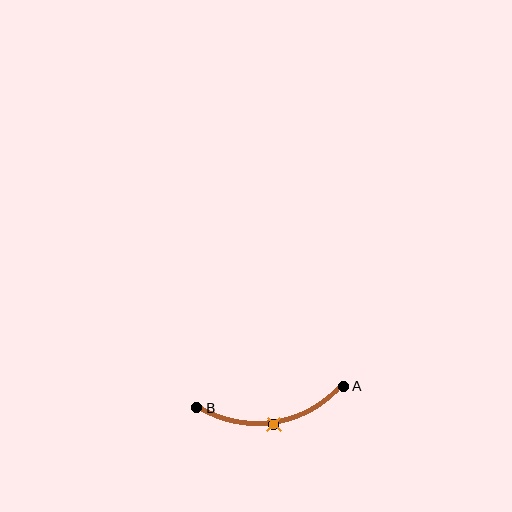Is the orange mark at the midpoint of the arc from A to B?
Yes. The orange mark lies on the arc at equal arc-length from both A and B — it is the arc midpoint.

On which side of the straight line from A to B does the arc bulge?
The arc bulges below the straight line connecting A and B.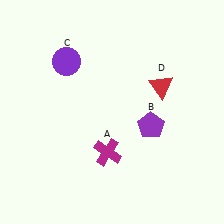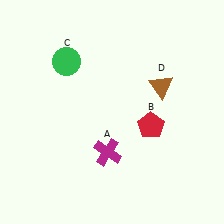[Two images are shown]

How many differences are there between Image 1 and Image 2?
There are 3 differences between the two images.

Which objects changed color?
B changed from purple to red. C changed from purple to green. D changed from red to brown.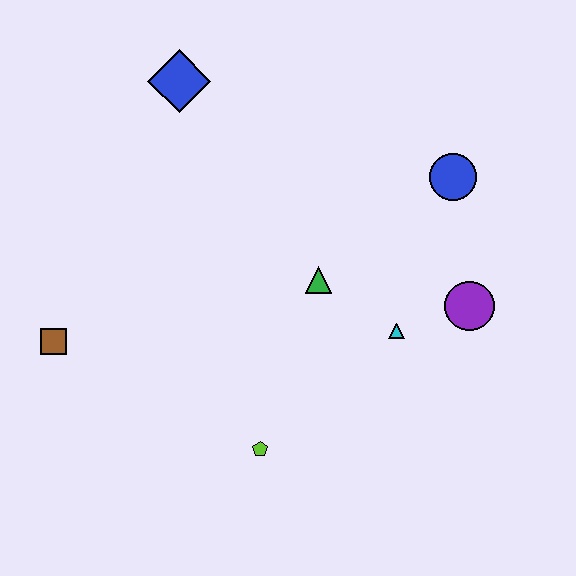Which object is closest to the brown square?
The lime pentagon is closest to the brown square.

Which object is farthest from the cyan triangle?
The brown square is farthest from the cyan triangle.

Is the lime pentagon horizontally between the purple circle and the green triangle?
No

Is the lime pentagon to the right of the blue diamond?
Yes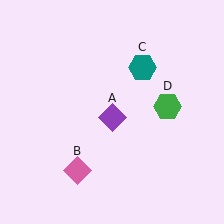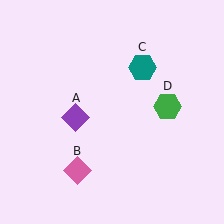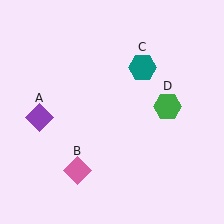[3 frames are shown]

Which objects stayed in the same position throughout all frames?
Pink diamond (object B) and teal hexagon (object C) and green hexagon (object D) remained stationary.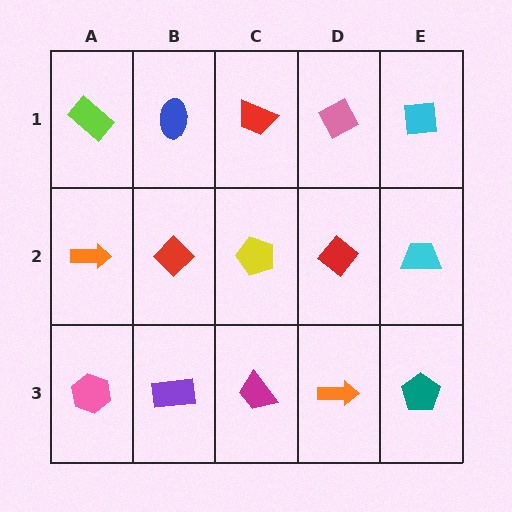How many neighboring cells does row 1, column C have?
3.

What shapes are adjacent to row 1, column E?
A cyan trapezoid (row 2, column E), a pink diamond (row 1, column D).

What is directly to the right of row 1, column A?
A blue ellipse.